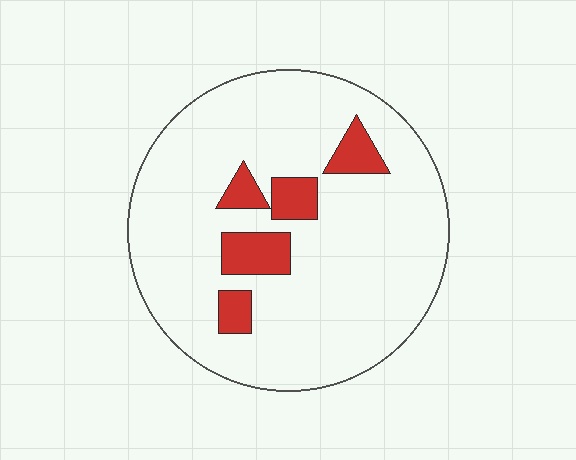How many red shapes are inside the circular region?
5.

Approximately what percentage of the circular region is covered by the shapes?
Approximately 10%.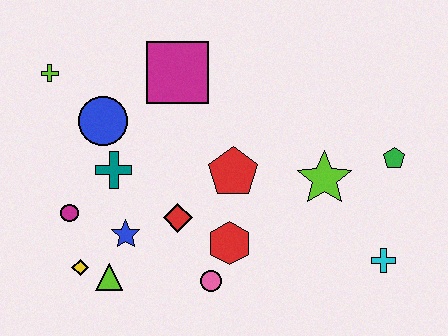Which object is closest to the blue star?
The lime triangle is closest to the blue star.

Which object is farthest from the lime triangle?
The green pentagon is farthest from the lime triangle.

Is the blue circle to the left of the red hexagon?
Yes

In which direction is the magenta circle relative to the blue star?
The magenta circle is to the left of the blue star.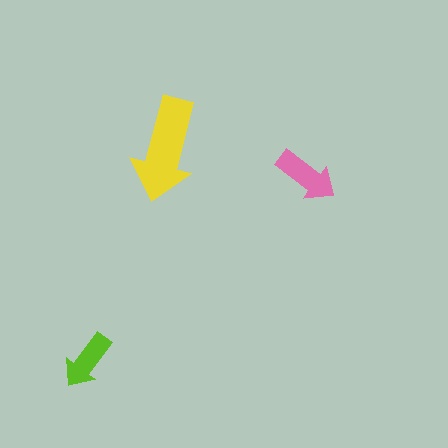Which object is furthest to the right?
The pink arrow is rightmost.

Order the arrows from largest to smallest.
the yellow one, the pink one, the lime one.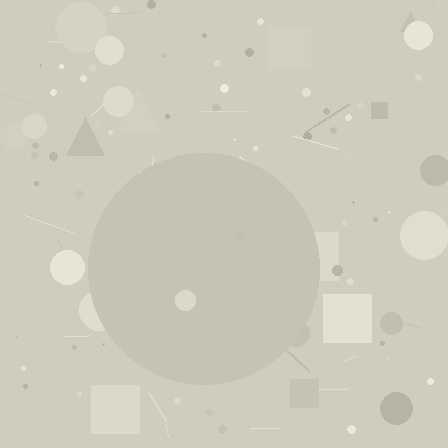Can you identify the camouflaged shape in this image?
The camouflaged shape is a circle.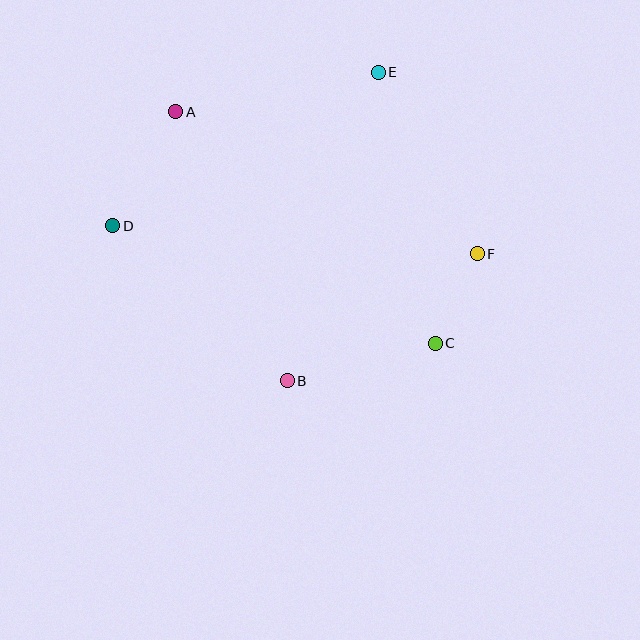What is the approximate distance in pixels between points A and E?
The distance between A and E is approximately 206 pixels.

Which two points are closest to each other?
Points C and F are closest to each other.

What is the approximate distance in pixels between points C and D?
The distance between C and D is approximately 343 pixels.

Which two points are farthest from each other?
Points D and F are farthest from each other.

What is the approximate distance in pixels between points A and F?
The distance between A and F is approximately 334 pixels.